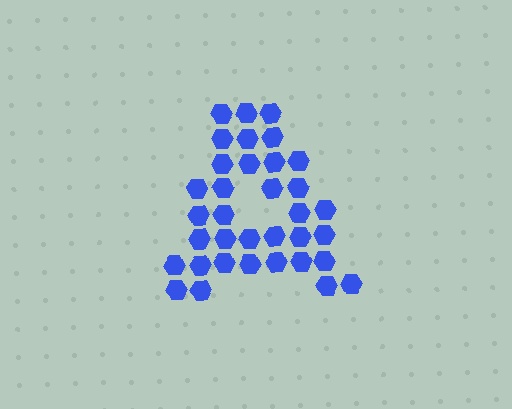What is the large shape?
The large shape is the letter A.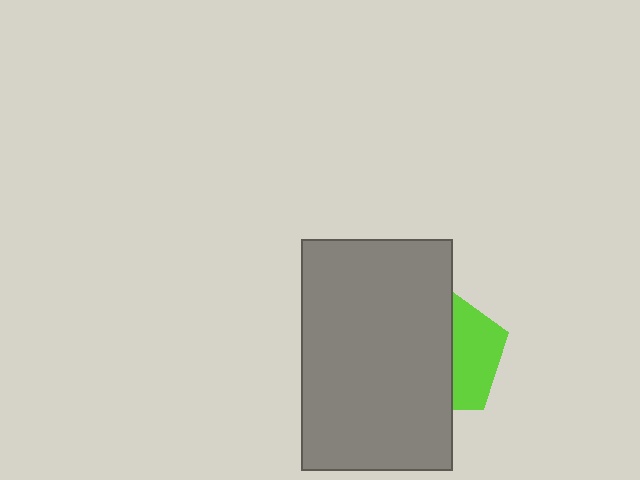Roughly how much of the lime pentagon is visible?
A small part of it is visible (roughly 39%).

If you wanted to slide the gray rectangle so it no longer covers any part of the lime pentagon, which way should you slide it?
Slide it left — that is the most direct way to separate the two shapes.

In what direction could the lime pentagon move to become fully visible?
The lime pentagon could move right. That would shift it out from behind the gray rectangle entirely.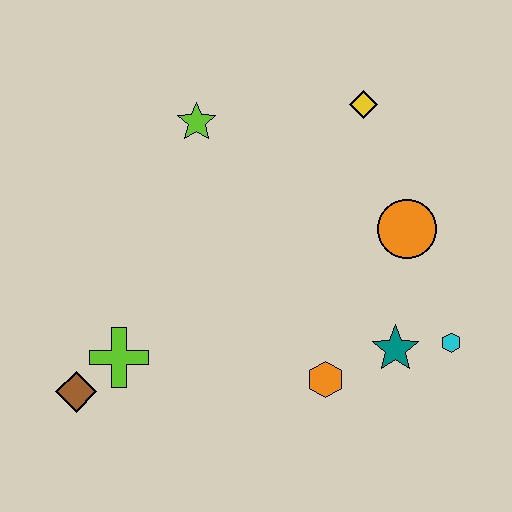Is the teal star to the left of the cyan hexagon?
Yes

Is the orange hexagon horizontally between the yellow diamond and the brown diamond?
Yes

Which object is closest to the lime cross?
The brown diamond is closest to the lime cross.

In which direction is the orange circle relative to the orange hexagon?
The orange circle is above the orange hexagon.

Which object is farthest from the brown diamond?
The yellow diamond is farthest from the brown diamond.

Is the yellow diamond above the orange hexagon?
Yes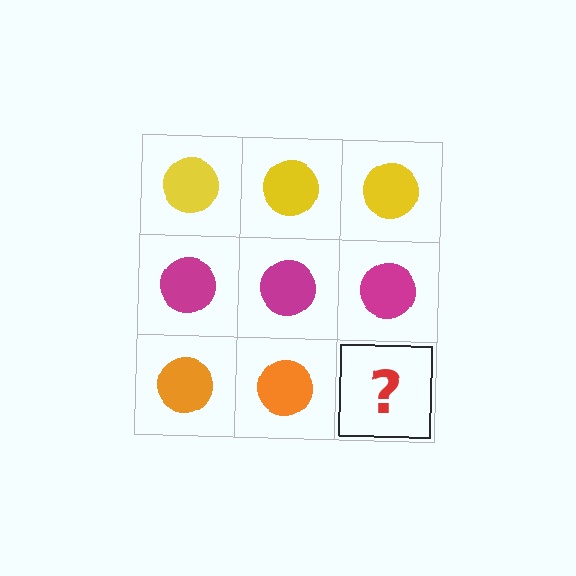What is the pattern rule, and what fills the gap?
The rule is that each row has a consistent color. The gap should be filled with an orange circle.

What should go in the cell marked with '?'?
The missing cell should contain an orange circle.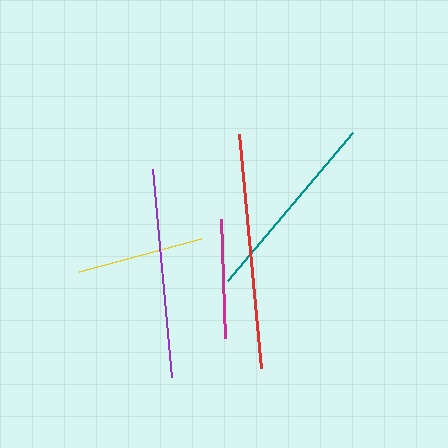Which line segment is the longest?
The red line is the longest at approximately 235 pixels.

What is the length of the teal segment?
The teal segment is approximately 193 pixels long.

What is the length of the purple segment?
The purple segment is approximately 209 pixels long.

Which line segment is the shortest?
The magenta line is the shortest at approximately 119 pixels.